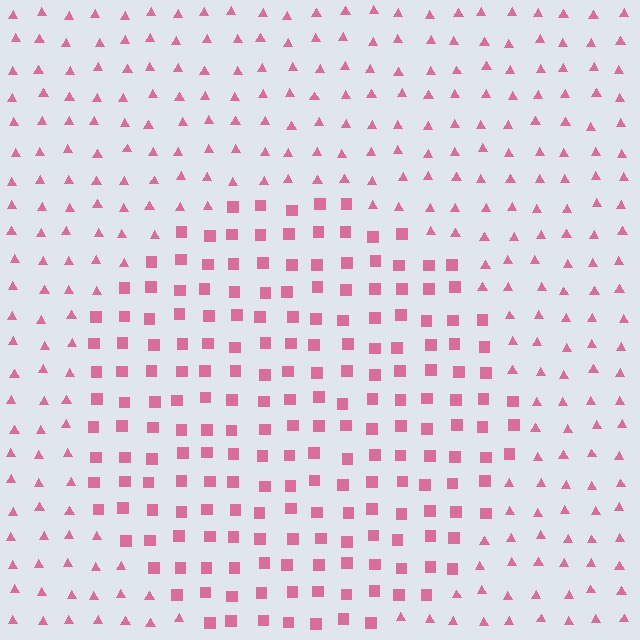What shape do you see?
I see a circle.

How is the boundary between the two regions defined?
The boundary is defined by a change in element shape: squares inside vs. triangles outside. All elements share the same color and spacing.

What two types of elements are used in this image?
The image uses squares inside the circle region and triangles outside it.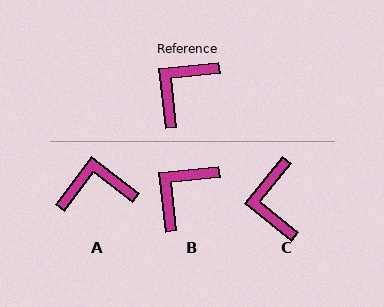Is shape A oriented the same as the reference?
No, it is off by about 43 degrees.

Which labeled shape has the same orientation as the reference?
B.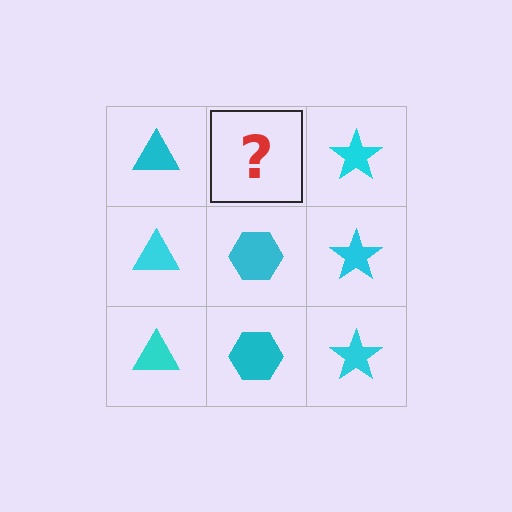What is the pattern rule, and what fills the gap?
The rule is that each column has a consistent shape. The gap should be filled with a cyan hexagon.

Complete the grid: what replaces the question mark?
The question mark should be replaced with a cyan hexagon.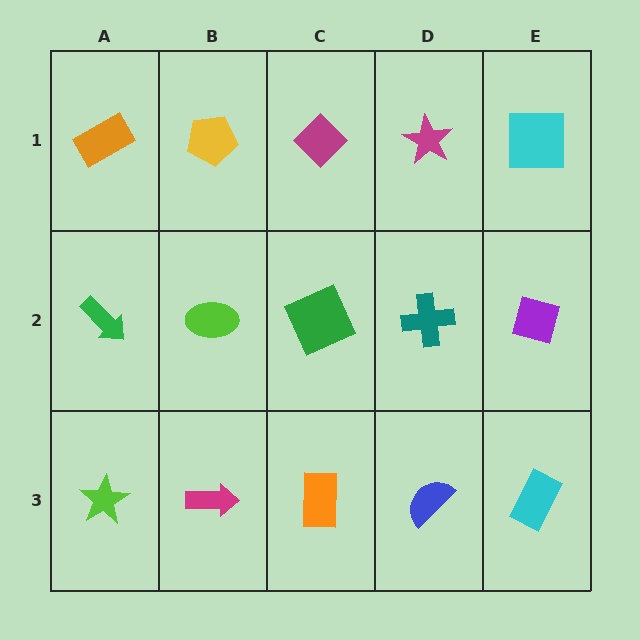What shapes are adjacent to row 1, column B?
A lime ellipse (row 2, column B), an orange rectangle (row 1, column A), a magenta diamond (row 1, column C).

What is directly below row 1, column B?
A lime ellipse.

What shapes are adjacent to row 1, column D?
A teal cross (row 2, column D), a magenta diamond (row 1, column C), a cyan square (row 1, column E).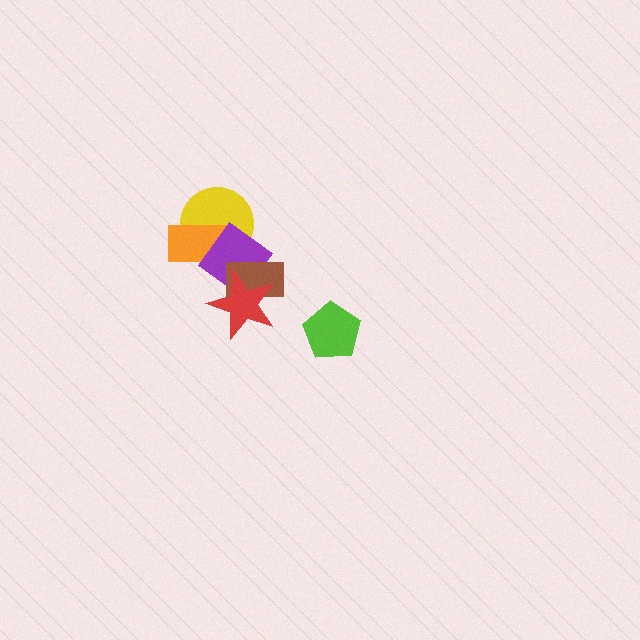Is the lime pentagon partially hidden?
No, no other shape covers it.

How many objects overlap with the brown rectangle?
2 objects overlap with the brown rectangle.